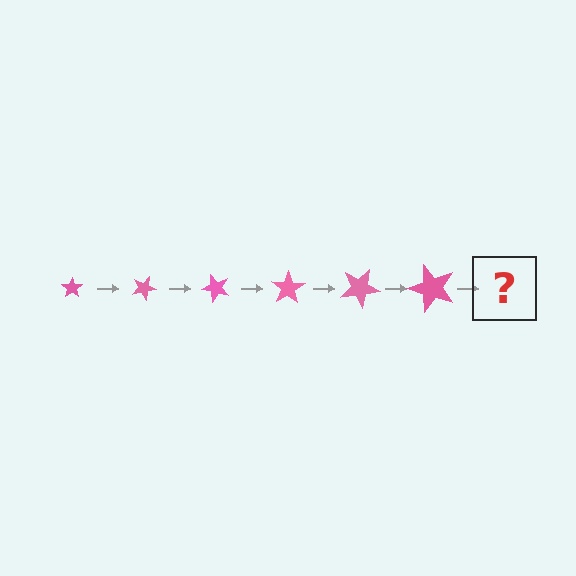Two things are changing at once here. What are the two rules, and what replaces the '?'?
The two rules are that the star grows larger each step and it rotates 25 degrees each step. The '?' should be a star, larger than the previous one and rotated 150 degrees from the start.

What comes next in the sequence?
The next element should be a star, larger than the previous one and rotated 150 degrees from the start.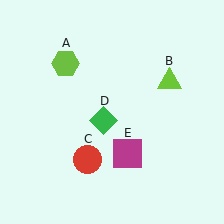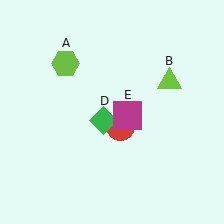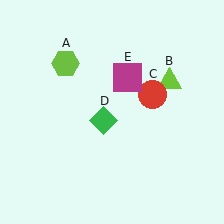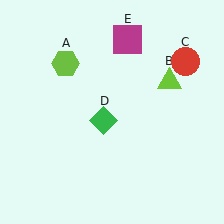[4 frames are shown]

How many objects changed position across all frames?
2 objects changed position: red circle (object C), magenta square (object E).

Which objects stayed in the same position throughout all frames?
Lime hexagon (object A) and lime triangle (object B) and green diamond (object D) remained stationary.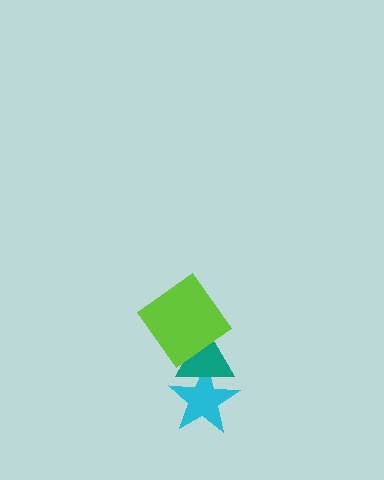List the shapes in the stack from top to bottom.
From top to bottom: the lime diamond, the teal triangle, the cyan star.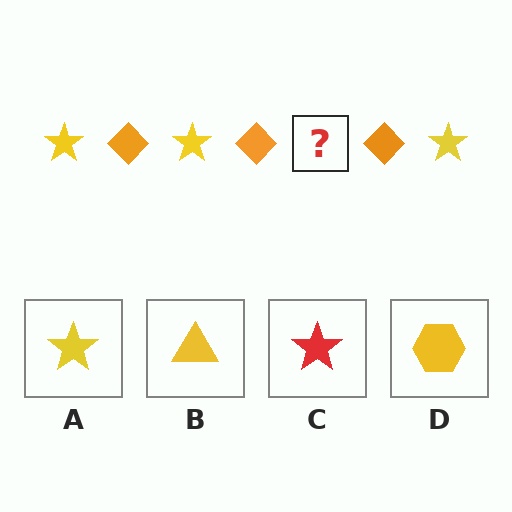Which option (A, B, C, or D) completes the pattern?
A.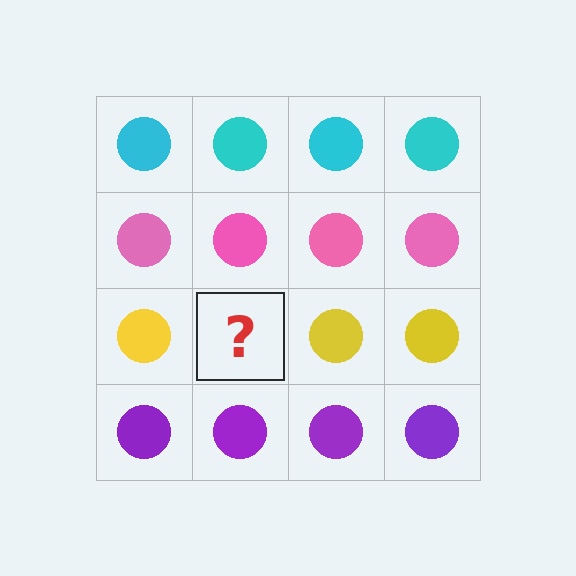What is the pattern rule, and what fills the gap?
The rule is that each row has a consistent color. The gap should be filled with a yellow circle.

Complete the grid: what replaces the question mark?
The question mark should be replaced with a yellow circle.